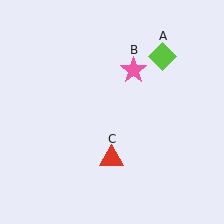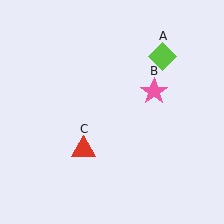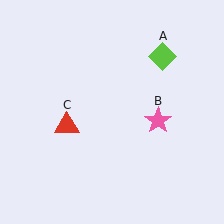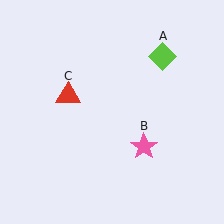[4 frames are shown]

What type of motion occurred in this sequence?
The pink star (object B), red triangle (object C) rotated clockwise around the center of the scene.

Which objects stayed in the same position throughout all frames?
Lime diamond (object A) remained stationary.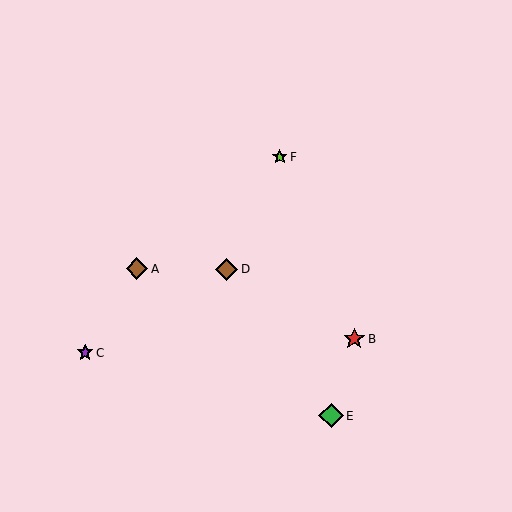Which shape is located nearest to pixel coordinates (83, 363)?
The purple star (labeled C) at (85, 352) is nearest to that location.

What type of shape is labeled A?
Shape A is a brown diamond.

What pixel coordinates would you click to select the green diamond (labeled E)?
Click at (331, 416) to select the green diamond E.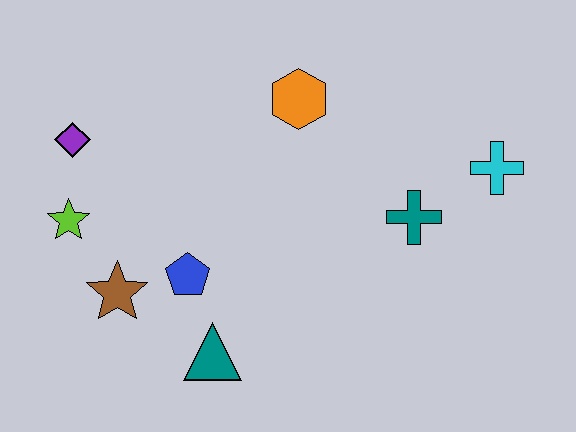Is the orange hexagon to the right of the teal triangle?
Yes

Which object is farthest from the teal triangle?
The cyan cross is farthest from the teal triangle.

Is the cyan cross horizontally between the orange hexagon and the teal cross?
No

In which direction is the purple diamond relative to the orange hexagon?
The purple diamond is to the left of the orange hexagon.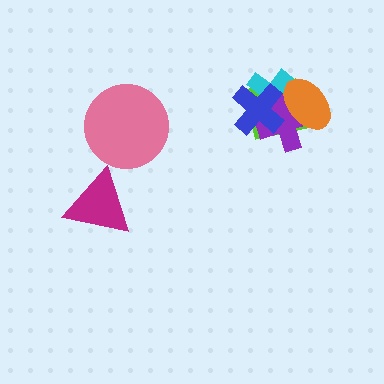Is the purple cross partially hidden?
Yes, it is partially covered by another shape.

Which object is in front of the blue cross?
The orange ellipse is in front of the blue cross.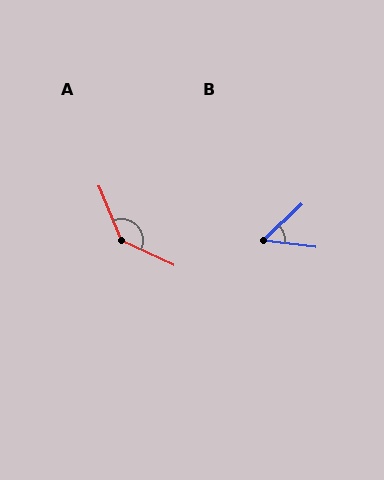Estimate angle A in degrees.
Approximately 138 degrees.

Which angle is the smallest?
B, at approximately 50 degrees.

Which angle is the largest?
A, at approximately 138 degrees.